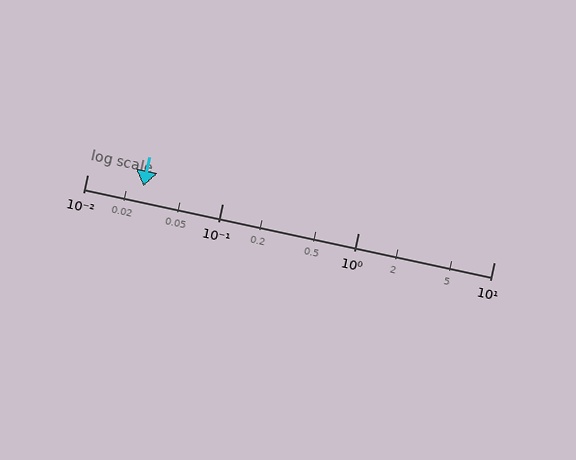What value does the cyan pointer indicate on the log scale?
The pointer indicates approximately 0.026.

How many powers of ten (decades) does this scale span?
The scale spans 3 decades, from 0.01 to 10.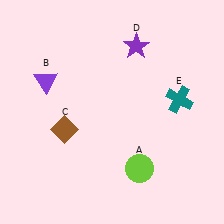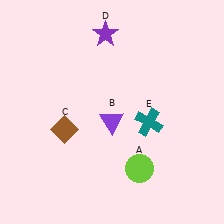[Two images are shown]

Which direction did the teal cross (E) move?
The teal cross (E) moved left.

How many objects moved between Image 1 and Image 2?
3 objects moved between the two images.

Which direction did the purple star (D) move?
The purple star (D) moved left.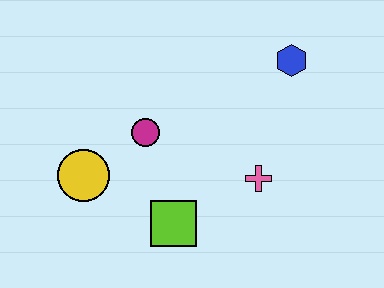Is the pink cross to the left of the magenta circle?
No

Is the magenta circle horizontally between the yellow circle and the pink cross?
Yes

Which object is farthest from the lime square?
The blue hexagon is farthest from the lime square.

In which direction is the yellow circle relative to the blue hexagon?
The yellow circle is to the left of the blue hexagon.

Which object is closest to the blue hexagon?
The pink cross is closest to the blue hexagon.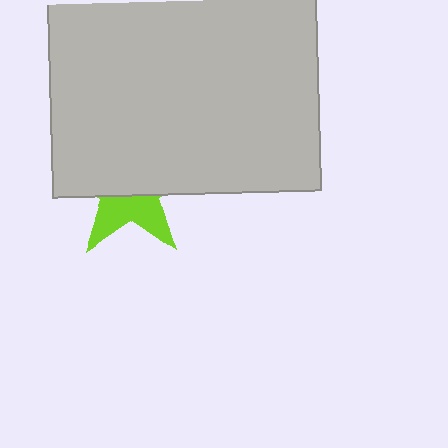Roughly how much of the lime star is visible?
A small part of it is visible (roughly 39%).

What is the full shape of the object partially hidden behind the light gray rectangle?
The partially hidden object is a lime star.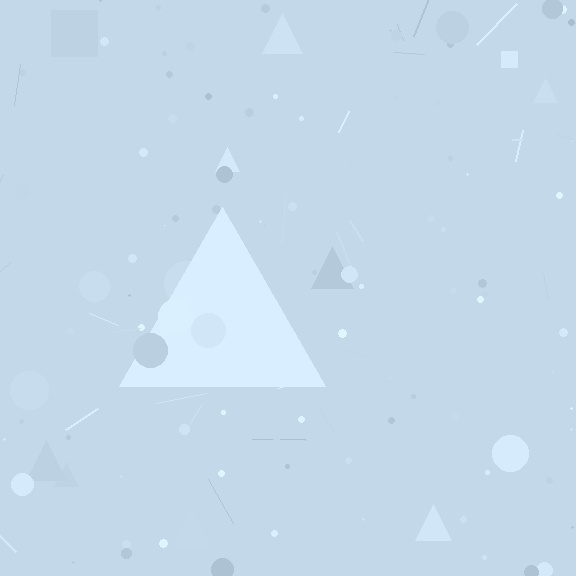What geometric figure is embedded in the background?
A triangle is embedded in the background.